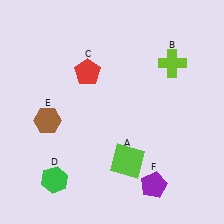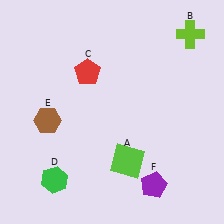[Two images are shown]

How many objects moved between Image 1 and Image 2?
1 object moved between the two images.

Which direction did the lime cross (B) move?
The lime cross (B) moved up.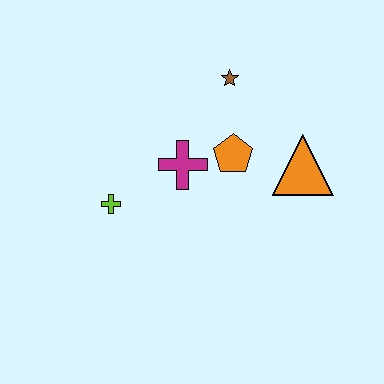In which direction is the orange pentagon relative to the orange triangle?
The orange pentagon is to the left of the orange triangle.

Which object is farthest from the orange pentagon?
The lime cross is farthest from the orange pentagon.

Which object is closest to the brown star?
The orange pentagon is closest to the brown star.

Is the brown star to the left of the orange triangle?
Yes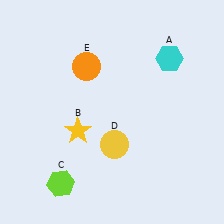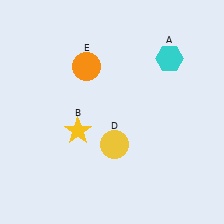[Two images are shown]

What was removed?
The lime hexagon (C) was removed in Image 2.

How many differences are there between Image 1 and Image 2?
There is 1 difference between the two images.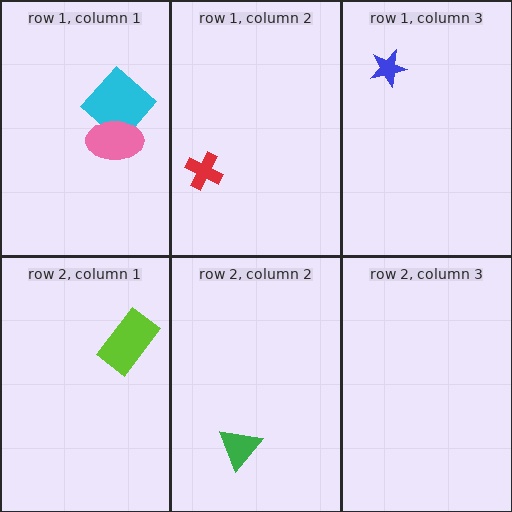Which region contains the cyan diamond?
The row 1, column 1 region.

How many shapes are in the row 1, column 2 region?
1.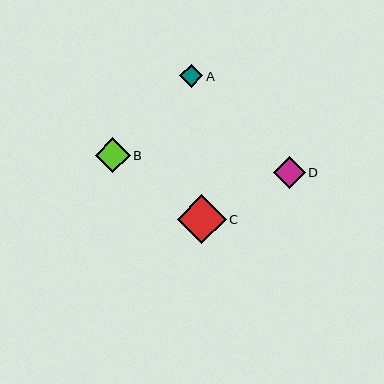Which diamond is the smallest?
Diamond A is the smallest with a size of approximately 23 pixels.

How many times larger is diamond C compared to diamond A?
Diamond C is approximately 2.1 times the size of diamond A.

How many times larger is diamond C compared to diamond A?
Diamond C is approximately 2.1 times the size of diamond A.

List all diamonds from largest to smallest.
From largest to smallest: C, B, D, A.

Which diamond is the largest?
Diamond C is the largest with a size of approximately 49 pixels.